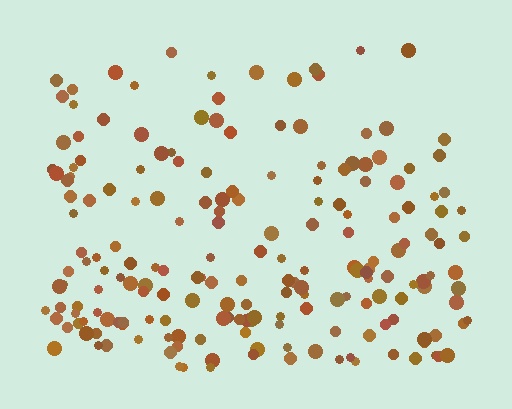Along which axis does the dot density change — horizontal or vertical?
Vertical.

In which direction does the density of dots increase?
From top to bottom, with the bottom side densest.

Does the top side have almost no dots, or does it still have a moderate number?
Still a moderate number, just noticeably fewer than the bottom.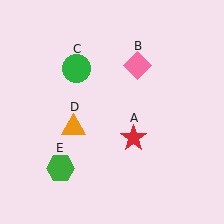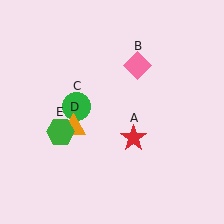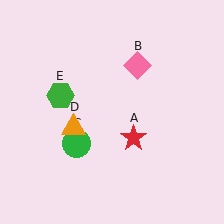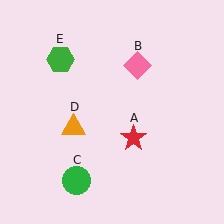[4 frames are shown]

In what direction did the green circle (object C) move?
The green circle (object C) moved down.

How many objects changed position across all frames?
2 objects changed position: green circle (object C), green hexagon (object E).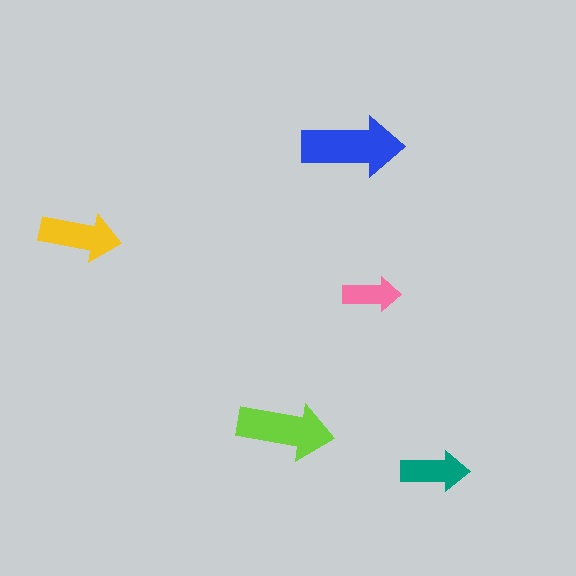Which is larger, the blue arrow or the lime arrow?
The blue one.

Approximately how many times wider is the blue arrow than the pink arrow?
About 2 times wider.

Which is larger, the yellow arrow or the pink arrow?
The yellow one.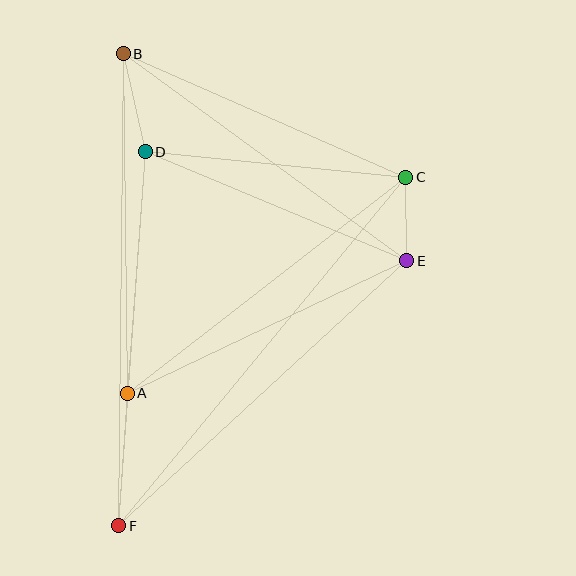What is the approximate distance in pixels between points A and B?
The distance between A and B is approximately 340 pixels.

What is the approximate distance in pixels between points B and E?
The distance between B and E is approximately 351 pixels.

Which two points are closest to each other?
Points C and E are closest to each other.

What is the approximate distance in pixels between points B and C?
The distance between B and C is approximately 308 pixels.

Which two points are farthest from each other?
Points B and F are farthest from each other.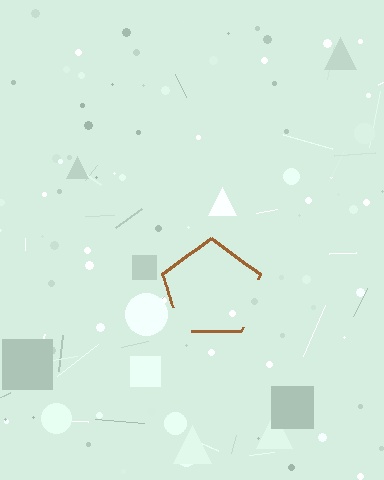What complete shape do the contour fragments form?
The contour fragments form a pentagon.